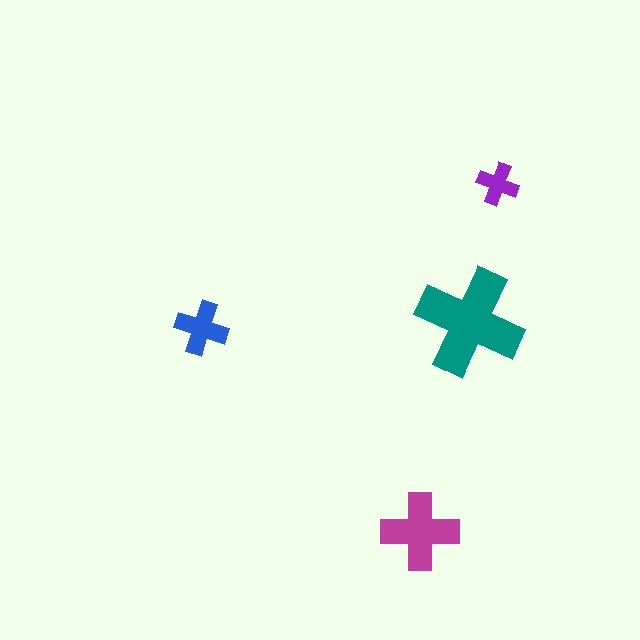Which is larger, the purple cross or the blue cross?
The blue one.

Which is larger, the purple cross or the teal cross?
The teal one.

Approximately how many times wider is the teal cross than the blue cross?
About 2 times wider.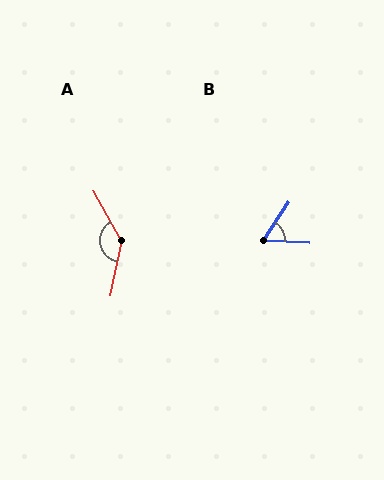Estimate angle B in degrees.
Approximately 59 degrees.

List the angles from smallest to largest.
B (59°), A (139°).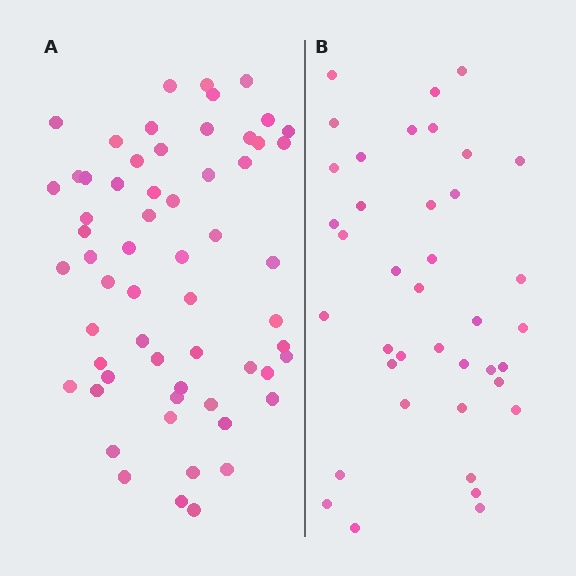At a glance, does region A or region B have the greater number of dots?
Region A (the left region) has more dots.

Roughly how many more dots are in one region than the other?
Region A has approximately 20 more dots than region B.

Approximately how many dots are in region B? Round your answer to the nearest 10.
About 40 dots. (The exact count is 39, which rounds to 40.)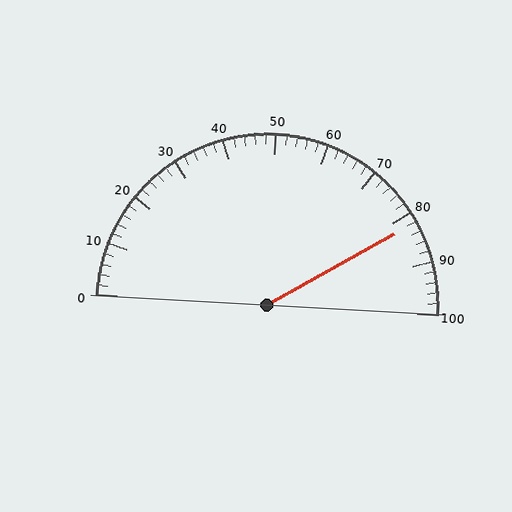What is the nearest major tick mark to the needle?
The nearest major tick mark is 80.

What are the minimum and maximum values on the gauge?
The gauge ranges from 0 to 100.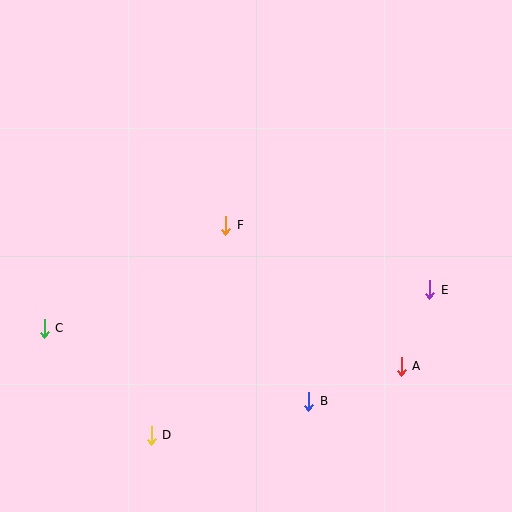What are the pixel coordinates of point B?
Point B is at (309, 401).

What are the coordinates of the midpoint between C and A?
The midpoint between C and A is at (223, 347).